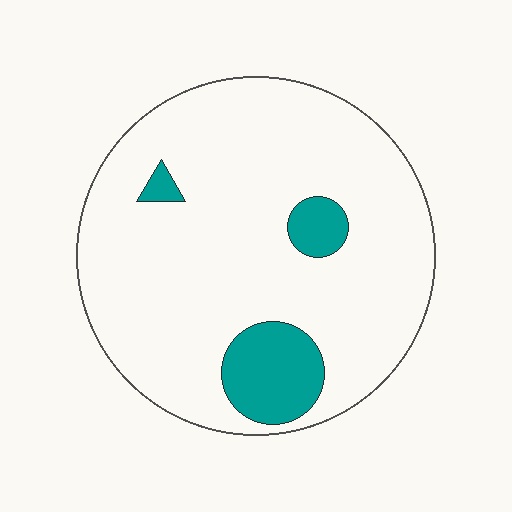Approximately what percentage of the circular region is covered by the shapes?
Approximately 10%.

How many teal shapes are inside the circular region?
3.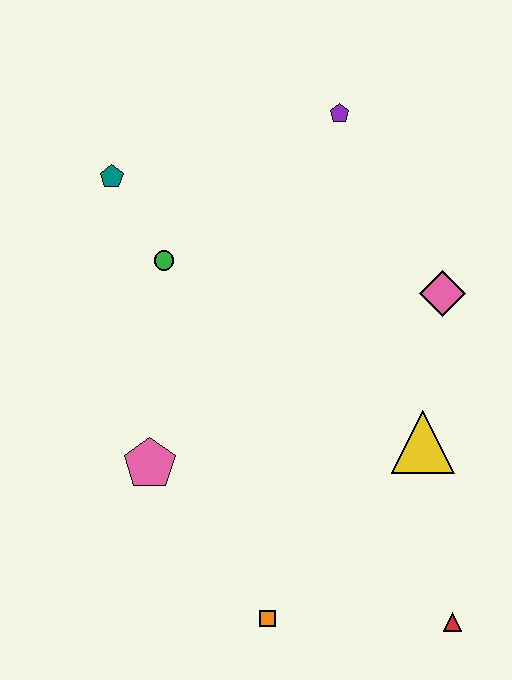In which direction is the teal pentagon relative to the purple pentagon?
The teal pentagon is to the left of the purple pentagon.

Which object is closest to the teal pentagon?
The green circle is closest to the teal pentagon.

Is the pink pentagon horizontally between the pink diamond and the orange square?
No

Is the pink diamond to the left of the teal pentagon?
No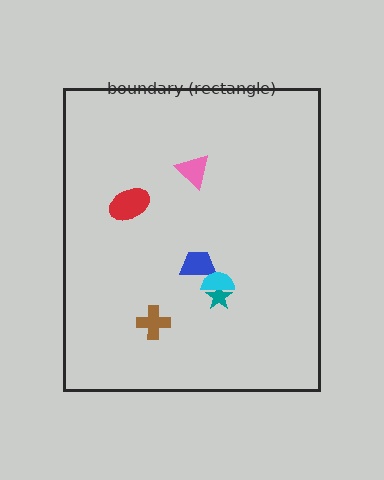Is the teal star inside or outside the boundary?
Inside.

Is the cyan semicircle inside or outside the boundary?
Inside.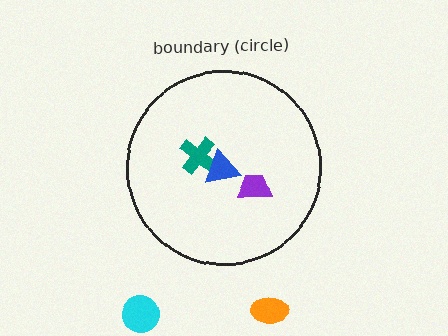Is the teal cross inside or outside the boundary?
Inside.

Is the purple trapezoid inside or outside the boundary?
Inside.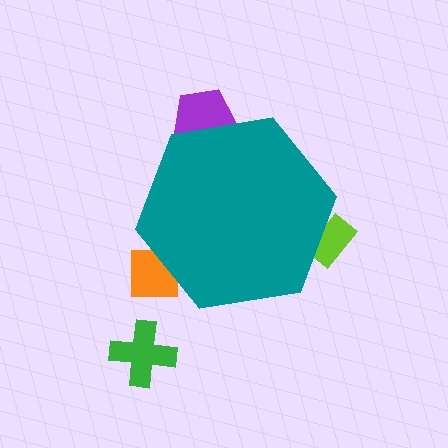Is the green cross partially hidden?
No, the green cross is fully visible.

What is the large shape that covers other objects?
A teal hexagon.